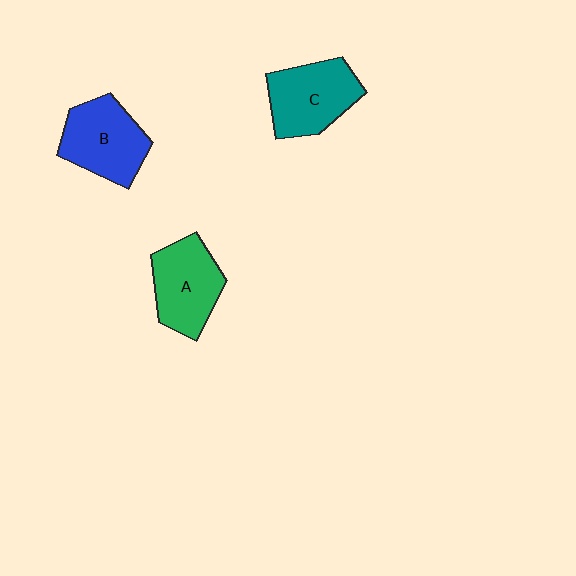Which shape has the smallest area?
Shape A (green).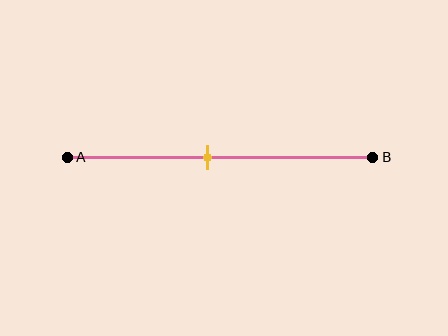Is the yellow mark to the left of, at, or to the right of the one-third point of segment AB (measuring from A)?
The yellow mark is to the right of the one-third point of segment AB.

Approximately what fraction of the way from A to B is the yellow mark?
The yellow mark is approximately 45% of the way from A to B.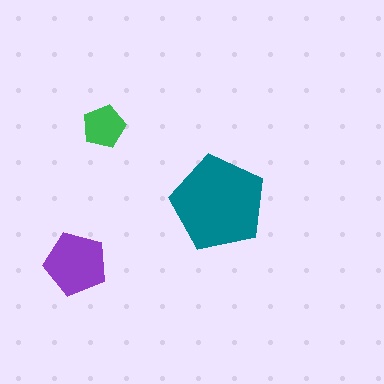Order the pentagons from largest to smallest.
the teal one, the purple one, the green one.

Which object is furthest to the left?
The purple pentagon is leftmost.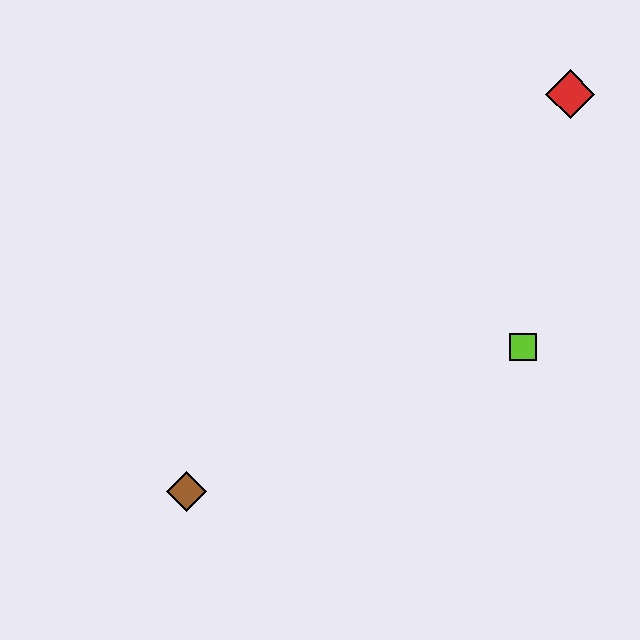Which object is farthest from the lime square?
The brown diamond is farthest from the lime square.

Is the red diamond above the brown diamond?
Yes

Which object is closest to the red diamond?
The lime square is closest to the red diamond.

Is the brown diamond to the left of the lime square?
Yes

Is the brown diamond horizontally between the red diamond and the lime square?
No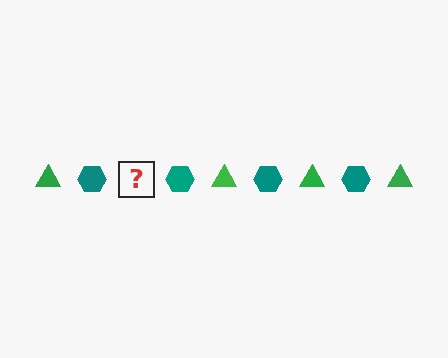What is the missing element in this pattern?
The missing element is a green triangle.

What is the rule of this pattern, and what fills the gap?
The rule is that the pattern alternates between green triangle and teal hexagon. The gap should be filled with a green triangle.